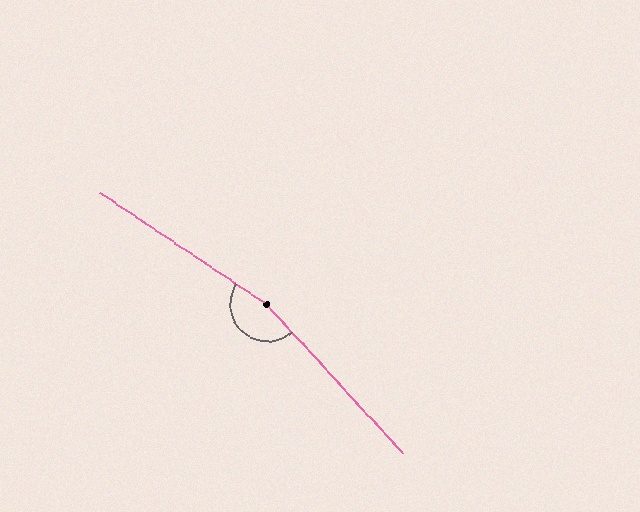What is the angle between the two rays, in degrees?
Approximately 166 degrees.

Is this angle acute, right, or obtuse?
It is obtuse.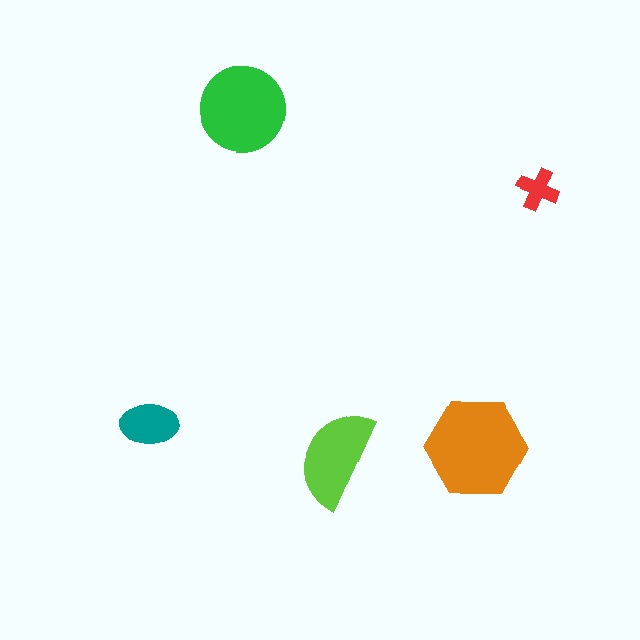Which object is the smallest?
The red cross.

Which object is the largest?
The orange hexagon.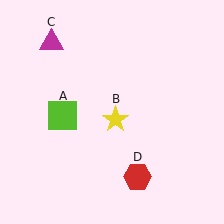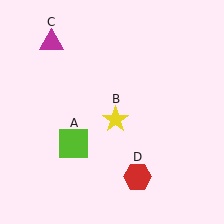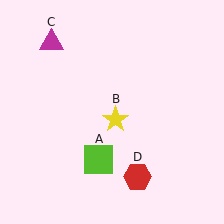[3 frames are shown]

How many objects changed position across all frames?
1 object changed position: lime square (object A).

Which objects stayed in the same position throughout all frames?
Yellow star (object B) and magenta triangle (object C) and red hexagon (object D) remained stationary.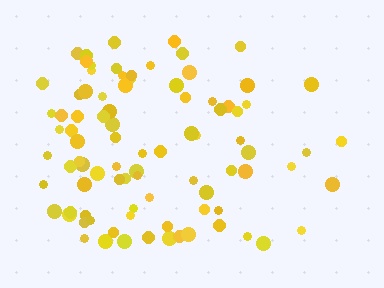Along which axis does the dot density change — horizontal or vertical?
Horizontal.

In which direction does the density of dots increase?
From right to left, with the left side densest.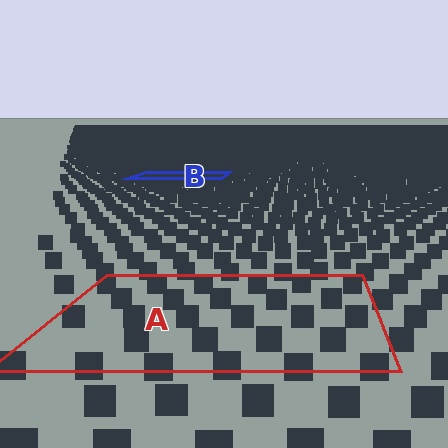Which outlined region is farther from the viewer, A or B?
Region B is farther from the viewer — the texture elements inside it appear smaller and more densely packed.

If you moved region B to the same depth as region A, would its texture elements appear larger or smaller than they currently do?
They would appear larger. At a closer depth, the same texture elements are projected at a bigger on-screen size.